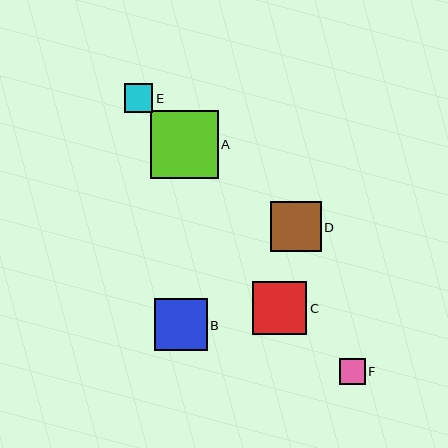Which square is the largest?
Square A is the largest with a size of approximately 68 pixels.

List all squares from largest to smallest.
From largest to smallest: A, C, B, D, E, F.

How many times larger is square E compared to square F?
Square E is approximately 1.1 times the size of square F.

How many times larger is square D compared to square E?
Square D is approximately 1.8 times the size of square E.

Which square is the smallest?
Square F is the smallest with a size of approximately 26 pixels.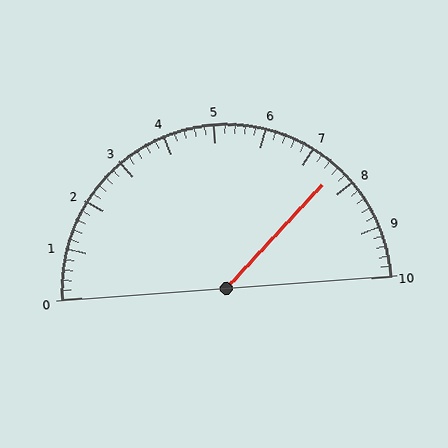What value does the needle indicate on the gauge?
The needle indicates approximately 7.6.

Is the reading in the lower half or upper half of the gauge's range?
The reading is in the upper half of the range (0 to 10).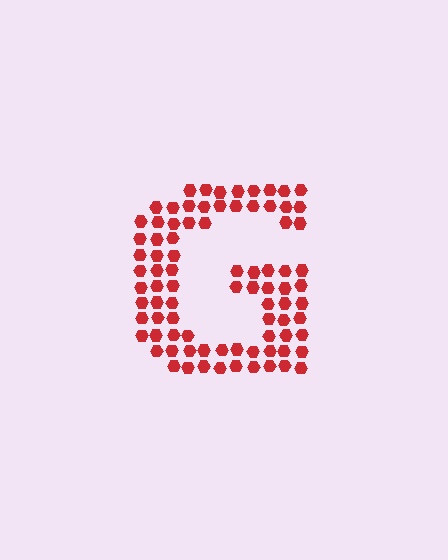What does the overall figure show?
The overall figure shows the letter G.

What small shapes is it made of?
It is made of small hexagons.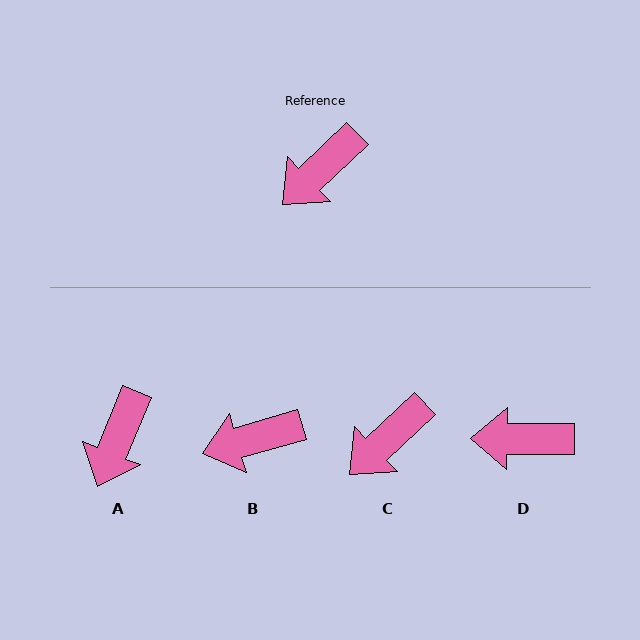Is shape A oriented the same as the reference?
No, it is off by about 24 degrees.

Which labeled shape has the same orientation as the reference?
C.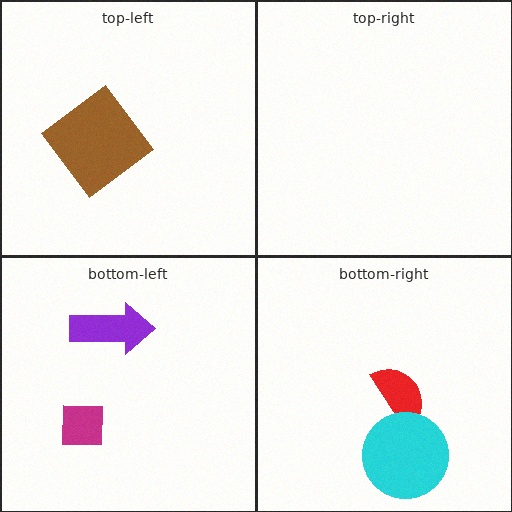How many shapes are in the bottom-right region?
2.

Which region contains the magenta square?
The bottom-left region.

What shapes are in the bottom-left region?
The magenta square, the purple arrow.